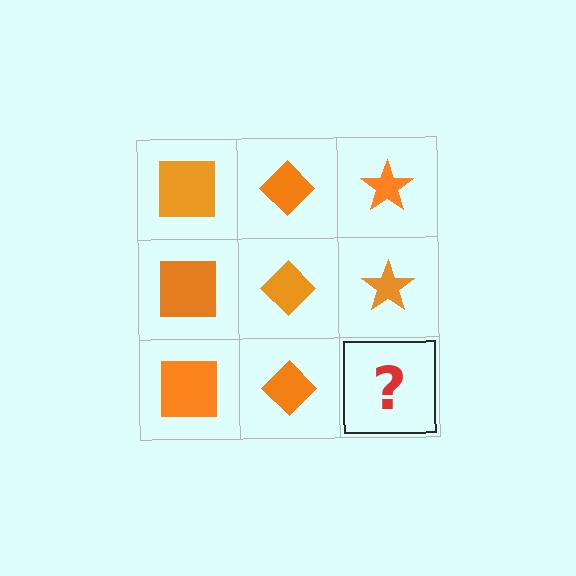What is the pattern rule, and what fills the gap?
The rule is that each column has a consistent shape. The gap should be filled with an orange star.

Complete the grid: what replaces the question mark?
The question mark should be replaced with an orange star.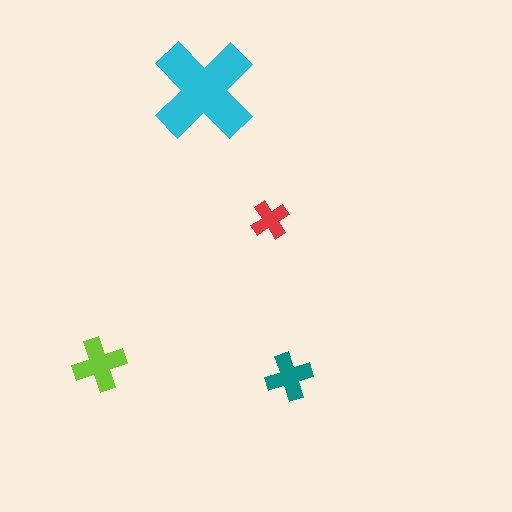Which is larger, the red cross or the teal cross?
The teal one.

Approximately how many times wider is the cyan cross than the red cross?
About 2.5 times wider.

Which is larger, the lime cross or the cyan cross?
The cyan one.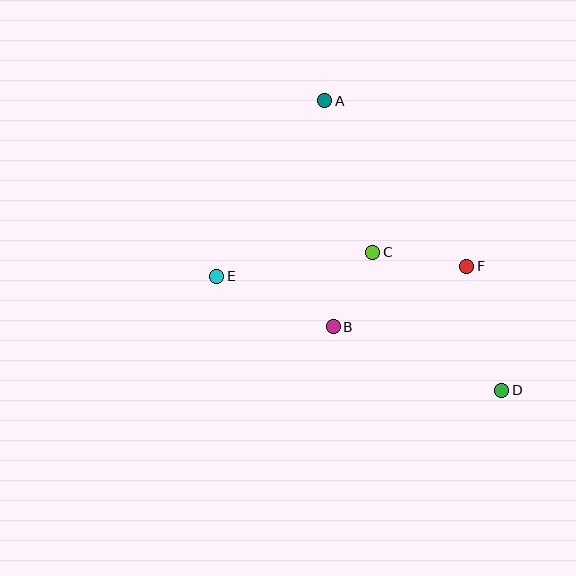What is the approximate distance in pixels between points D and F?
The distance between D and F is approximately 129 pixels.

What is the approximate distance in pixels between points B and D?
The distance between B and D is approximately 180 pixels.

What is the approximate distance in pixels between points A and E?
The distance between A and E is approximately 206 pixels.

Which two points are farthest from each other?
Points A and D are farthest from each other.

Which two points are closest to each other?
Points B and C are closest to each other.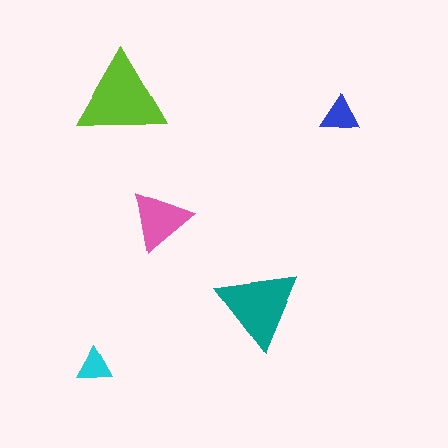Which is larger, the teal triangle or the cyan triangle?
The teal one.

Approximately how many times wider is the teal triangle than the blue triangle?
About 2 times wider.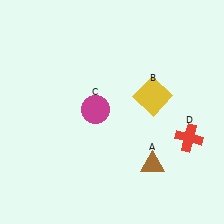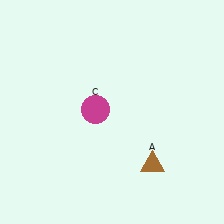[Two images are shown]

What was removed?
The red cross (D), the yellow square (B) were removed in Image 2.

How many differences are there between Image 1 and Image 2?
There are 2 differences between the two images.